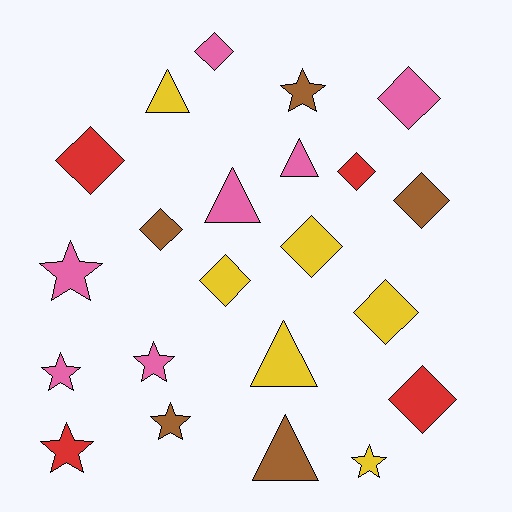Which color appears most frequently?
Pink, with 7 objects.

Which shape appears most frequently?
Diamond, with 10 objects.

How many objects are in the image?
There are 22 objects.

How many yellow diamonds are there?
There are 3 yellow diamonds.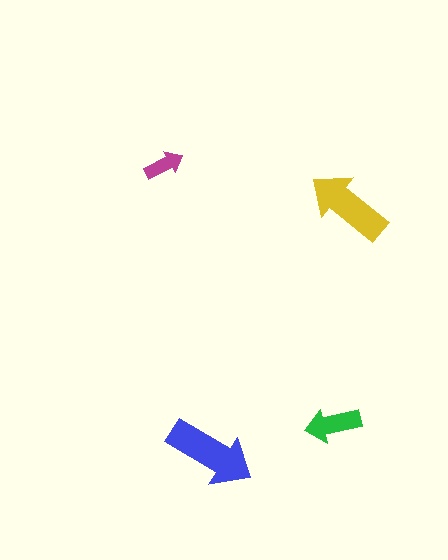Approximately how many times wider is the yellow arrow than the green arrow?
About 1.5 times wider.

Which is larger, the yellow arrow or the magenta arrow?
The yellow one.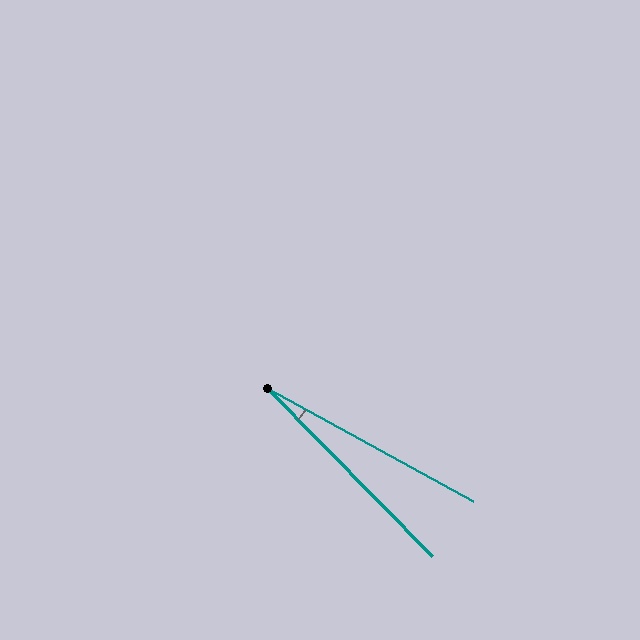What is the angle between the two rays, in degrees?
Approximately 17 degrees.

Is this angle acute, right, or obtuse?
It is acute.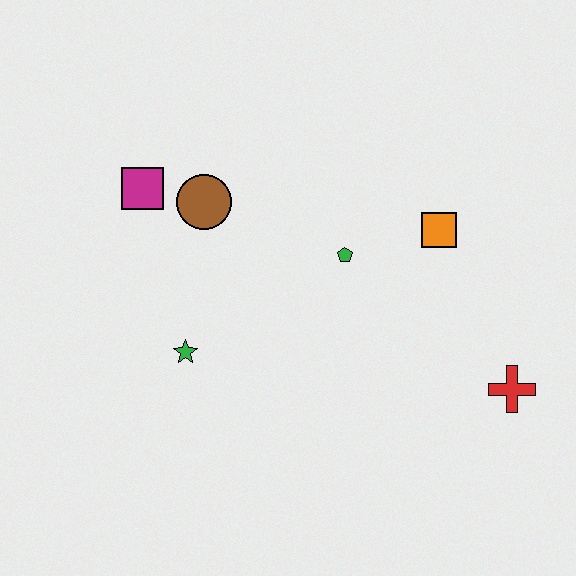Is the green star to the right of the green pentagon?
No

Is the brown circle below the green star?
No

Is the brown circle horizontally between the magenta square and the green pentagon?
Yes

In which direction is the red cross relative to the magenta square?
The red cross is to the right of the magenta square.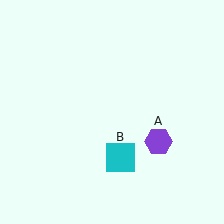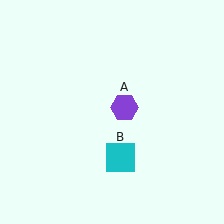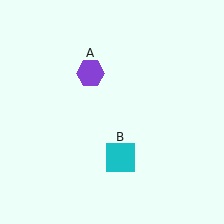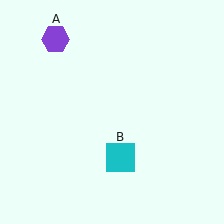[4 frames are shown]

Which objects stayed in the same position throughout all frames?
Cyan square (object B) remained stationary.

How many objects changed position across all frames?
1 object changed position: purple hexagon (object A).